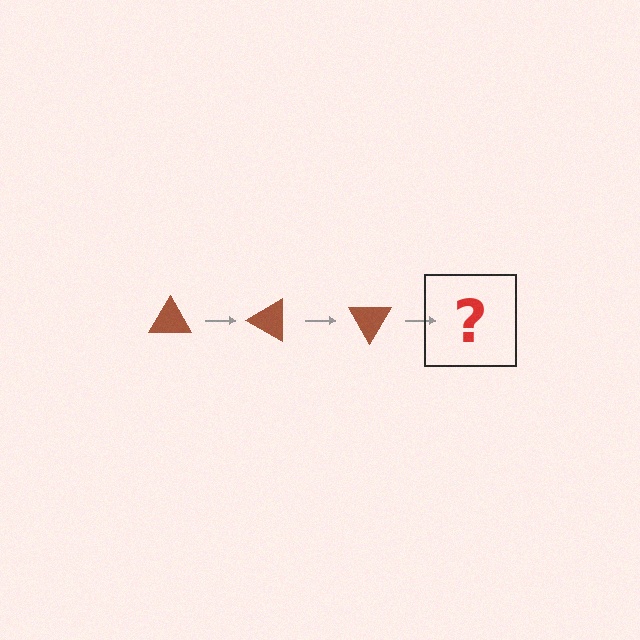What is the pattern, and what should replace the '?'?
The pattern is that the triangle rotates 30 degrees each step. The '?' should be a brown triangle rotated 90 degrees.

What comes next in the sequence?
The next element should be a brown triangle rotated 90 degrees.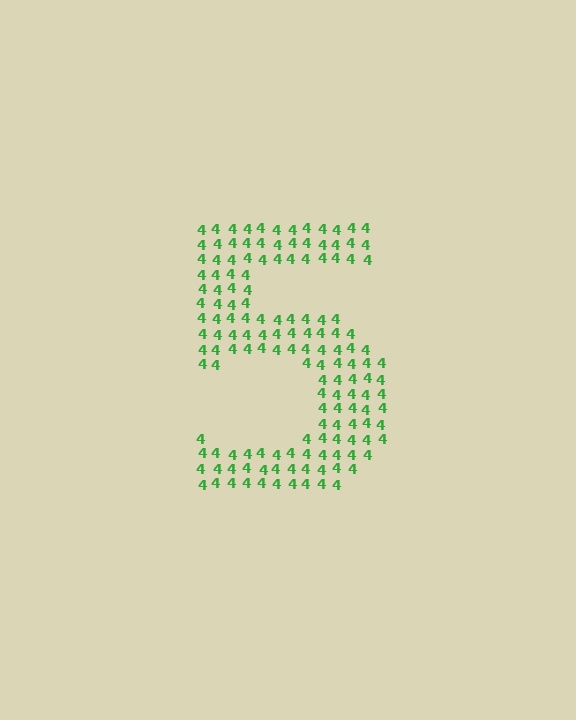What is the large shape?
The large shape is the digit 5.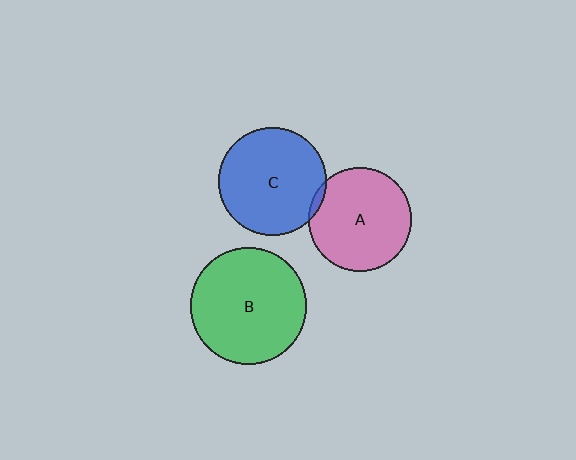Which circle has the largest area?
Circle B (green).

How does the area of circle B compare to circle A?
Approximately 1.3 times.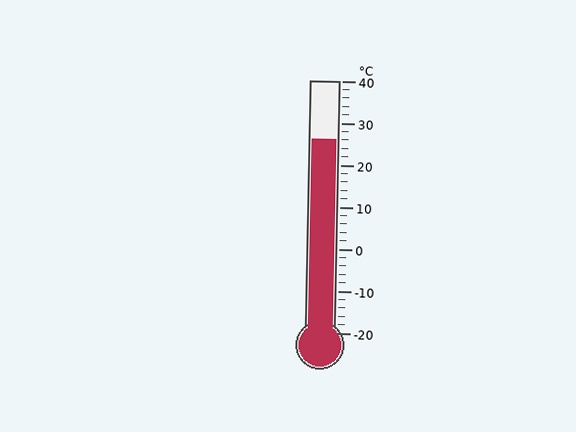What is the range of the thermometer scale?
The thermometer scale ranges from -20°C to 40°C.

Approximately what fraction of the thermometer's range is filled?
The thermometer is filled to approximately 75% of its range.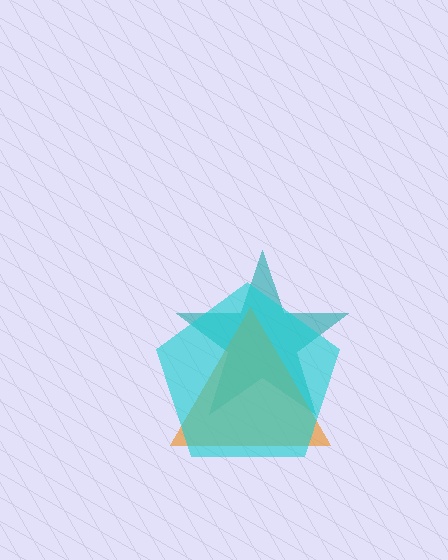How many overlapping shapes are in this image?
There are 3 overlapping shapes in the image.